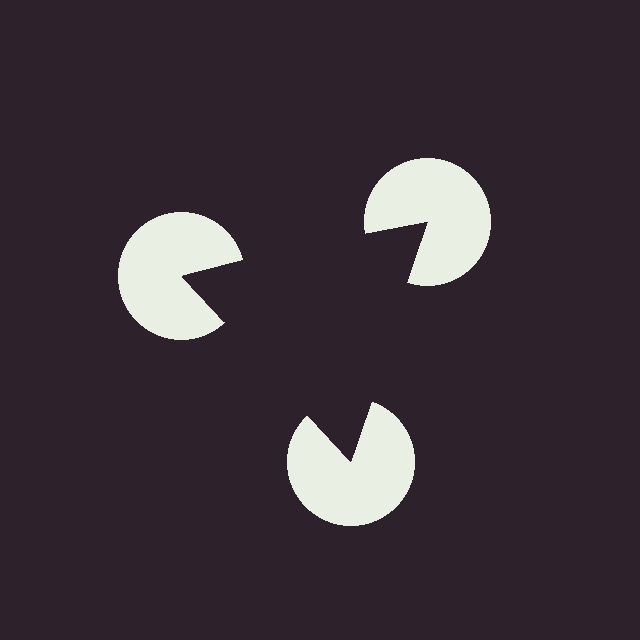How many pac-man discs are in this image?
There are 3 — one at each vertex of the illusory triangle.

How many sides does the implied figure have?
3 sides.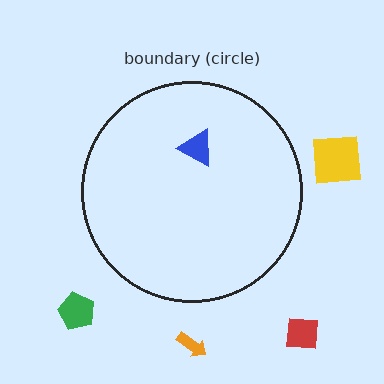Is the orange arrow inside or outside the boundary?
Outside.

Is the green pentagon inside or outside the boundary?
Outside.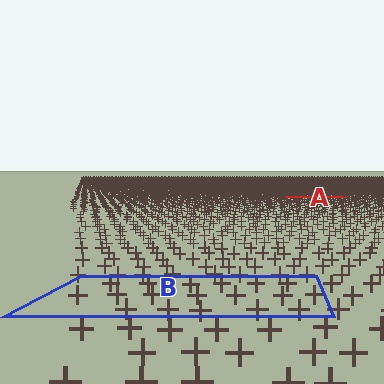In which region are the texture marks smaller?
The texture marks are smaller in region A, because it is farther away.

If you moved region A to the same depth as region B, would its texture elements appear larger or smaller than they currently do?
They would appear larger. At a closer depth, the same texture elements are projected at a bigger on-screen size.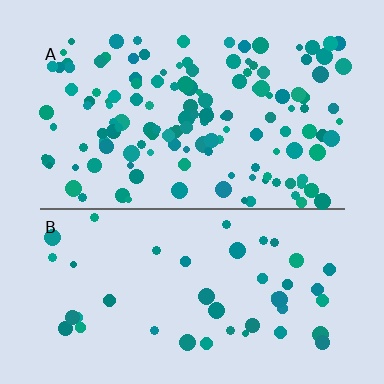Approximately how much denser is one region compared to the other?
Approximately 3.1× — region A over region B.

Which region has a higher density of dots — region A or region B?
A (the top).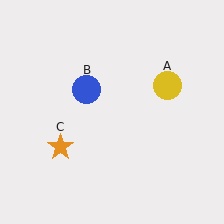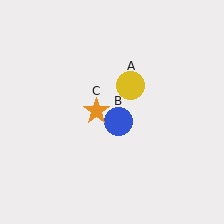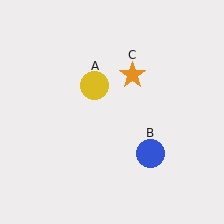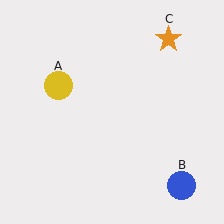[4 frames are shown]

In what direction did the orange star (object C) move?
The orange star (object C) moved up and to the right.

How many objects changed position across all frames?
3 objects changed position: yellow circle (object A), blue circle (object B), orange star (object C).